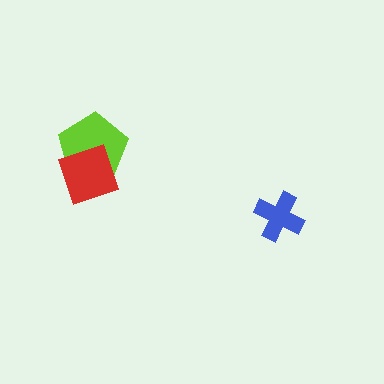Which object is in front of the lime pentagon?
The red diamond is in front of the lime pentagon.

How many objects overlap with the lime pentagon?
1 object overlaps with the lime pentagon.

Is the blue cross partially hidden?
No, no other shape covers it.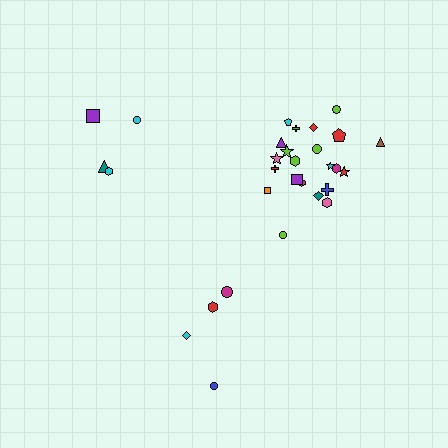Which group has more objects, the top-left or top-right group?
The top-right group.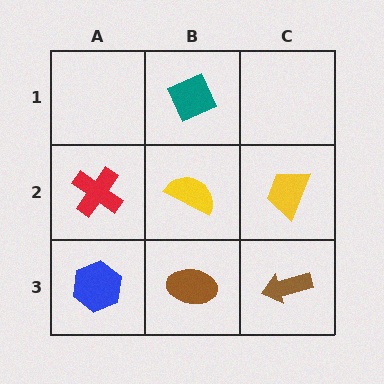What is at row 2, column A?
A red cross.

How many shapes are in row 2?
3 shapes.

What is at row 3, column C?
A brown arrow.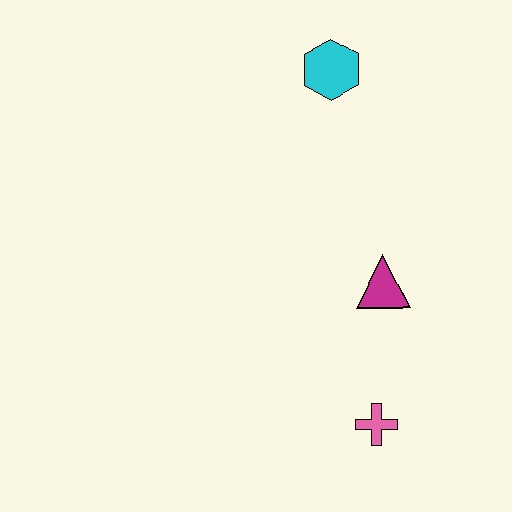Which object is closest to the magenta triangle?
The pink cross is closest to the magenta triangle.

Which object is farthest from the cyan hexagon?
The pink cross is farthest from the cyan hexagon.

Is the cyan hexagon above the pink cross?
Yes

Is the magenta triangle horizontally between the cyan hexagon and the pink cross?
No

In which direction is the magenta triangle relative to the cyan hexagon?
The magenta triangle is below the cyan hexagon.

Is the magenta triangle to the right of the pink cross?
Yes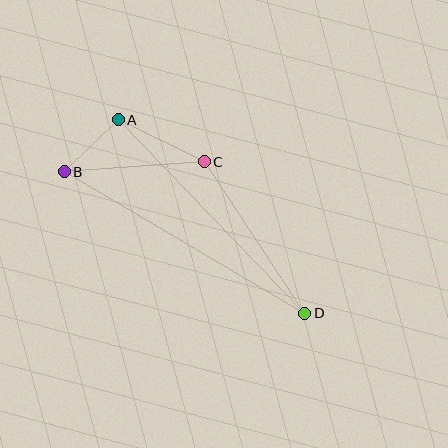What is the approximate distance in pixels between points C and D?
The distance between C and D is approximately 182 pixels.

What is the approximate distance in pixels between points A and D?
The distance between A and D is approximately 269 pixels.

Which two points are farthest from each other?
Points B and D are farthest from each other.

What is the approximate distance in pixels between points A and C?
The distance between A and C is approximately 96 pixels.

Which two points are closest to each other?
Points A and B are closest to each other.